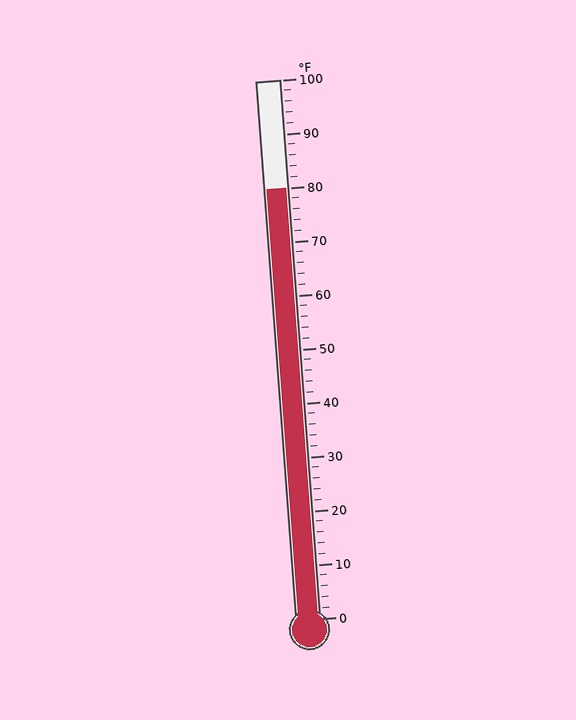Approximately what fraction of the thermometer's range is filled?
The thermometer is filled to approximately 80% of its range.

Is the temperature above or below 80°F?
The temperature is at 80°F.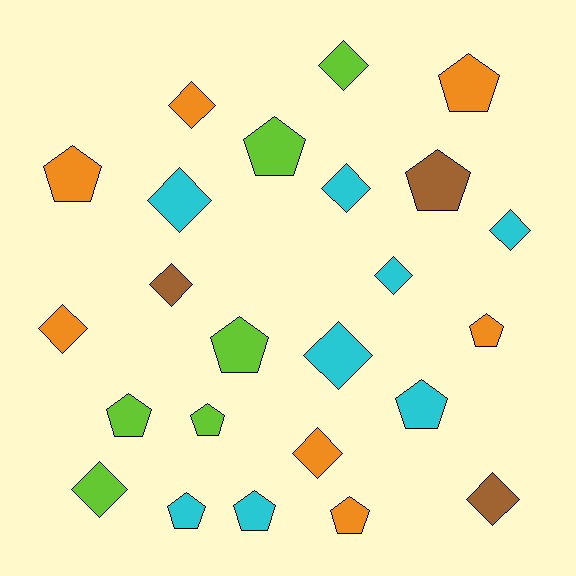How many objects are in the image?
There are 24 objects.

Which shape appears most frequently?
Pentagon, with 12 objects.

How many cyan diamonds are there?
There are 5 cyan diamonds.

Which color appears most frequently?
Cyan, with 8 objects.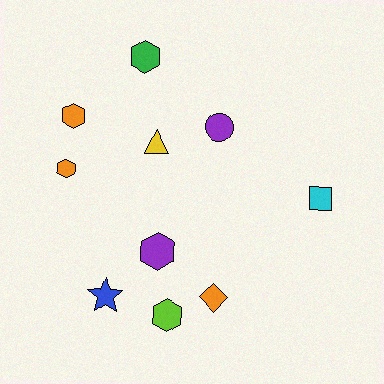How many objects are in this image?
There are 10 objects.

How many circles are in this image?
There is 1 circle.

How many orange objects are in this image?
There are 3 orange objects.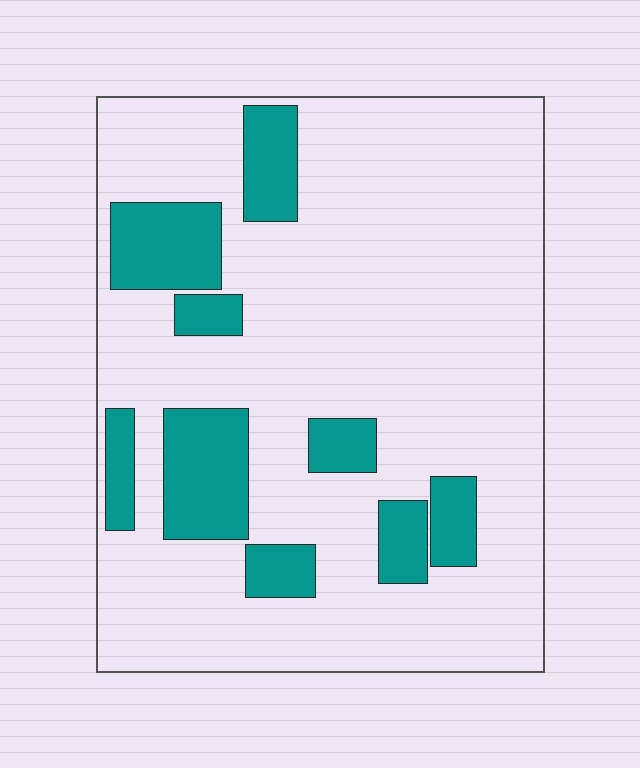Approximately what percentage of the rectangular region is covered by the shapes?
Approximately 20%.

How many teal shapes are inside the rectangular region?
9.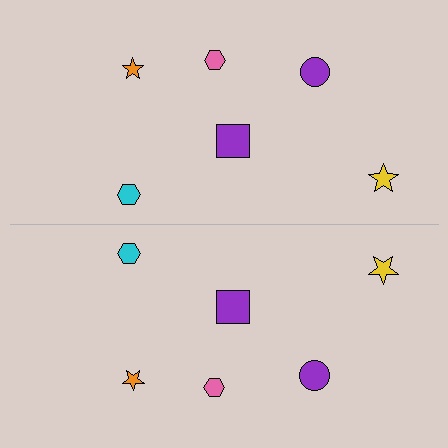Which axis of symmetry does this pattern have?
The pattern has a horizontal axis of symmetry running through the center of the image.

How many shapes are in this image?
There are 12 shapes in this image.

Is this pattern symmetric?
Yes, this pattern has bilateral (reflection) symmetry.